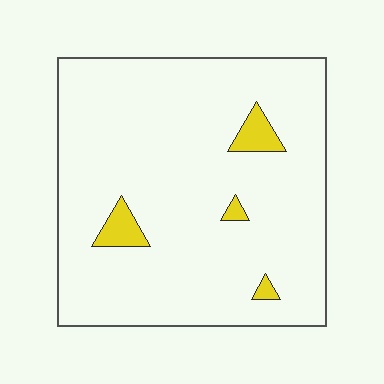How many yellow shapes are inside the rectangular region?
4.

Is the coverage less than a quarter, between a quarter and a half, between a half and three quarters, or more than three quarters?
Less than a quarter.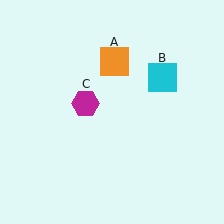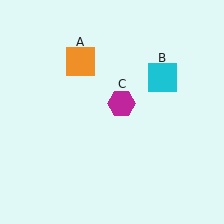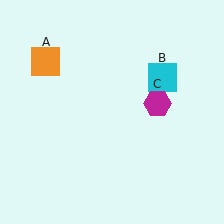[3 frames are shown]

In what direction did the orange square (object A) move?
The orange square (object A) moved left.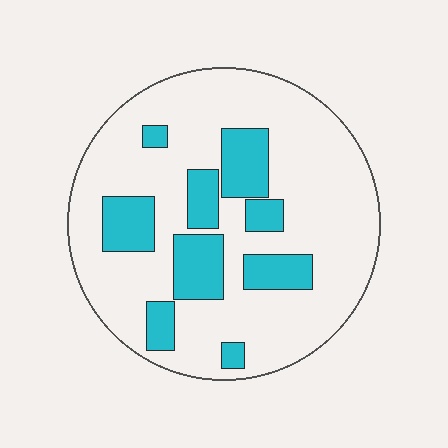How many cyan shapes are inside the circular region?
9.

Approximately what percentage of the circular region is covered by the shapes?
Approximately 25%.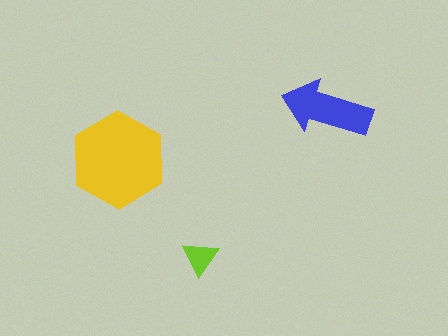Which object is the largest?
The yellow hexagon.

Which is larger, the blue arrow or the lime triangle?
The blue arrow.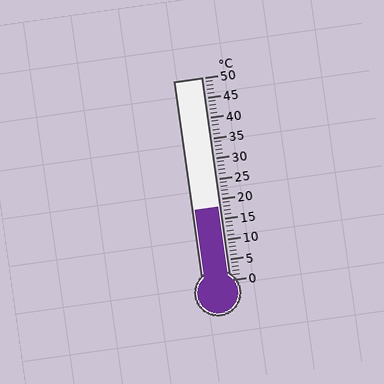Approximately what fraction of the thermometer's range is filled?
The thermometer is filled to approximately 35% of its range.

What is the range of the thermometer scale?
The thermometer scale ranges from 0°C to 50°C.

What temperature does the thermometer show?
The thermometer shows approximately 18°C.